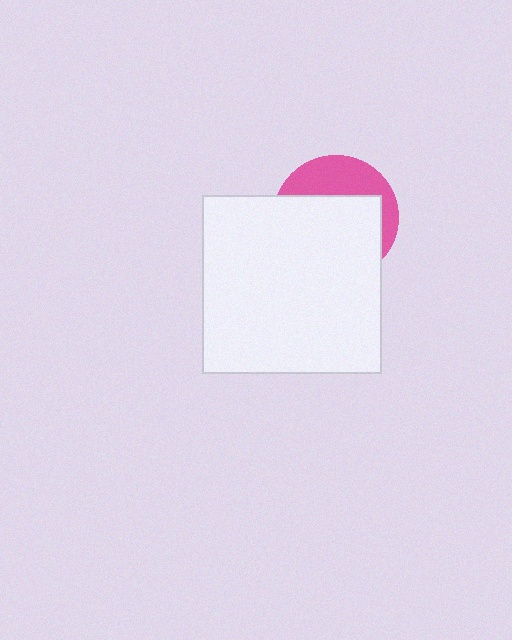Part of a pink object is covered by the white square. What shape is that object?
It is a circle.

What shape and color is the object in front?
The object in front is a white square.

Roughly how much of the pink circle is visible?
A small part of it is visible (roughly 35%).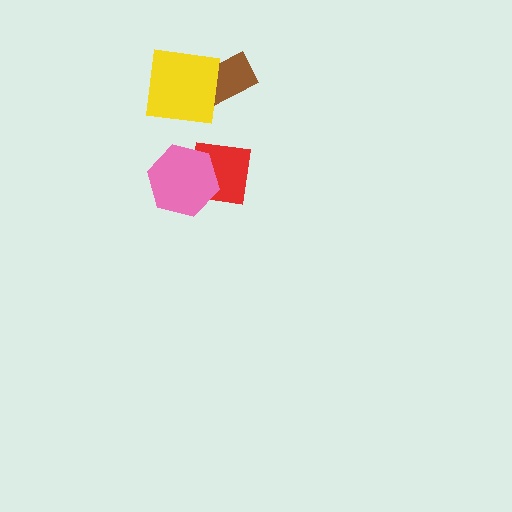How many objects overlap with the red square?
1 object overlaps with the red square.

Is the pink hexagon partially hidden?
No, no other shape covers it.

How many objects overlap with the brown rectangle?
1 object overlaps with the brown rectangle.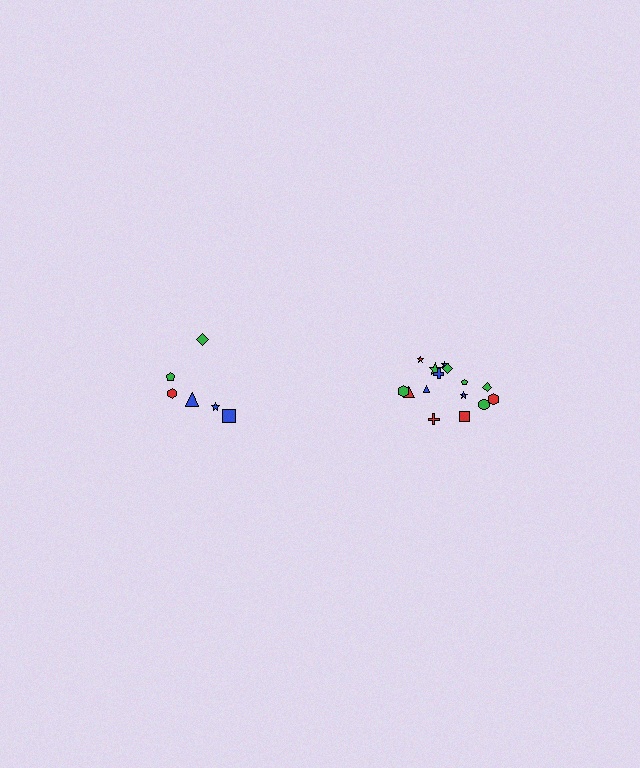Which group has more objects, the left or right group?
The right group.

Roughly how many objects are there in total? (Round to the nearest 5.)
Roughly 20 objects in total.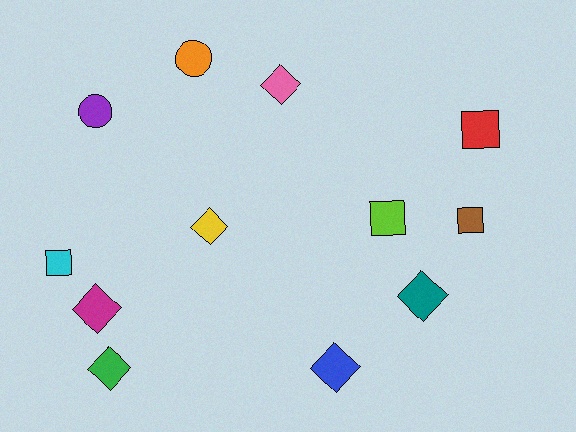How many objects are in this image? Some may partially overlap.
There are 12 objects.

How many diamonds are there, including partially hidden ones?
There are 6 diamonds.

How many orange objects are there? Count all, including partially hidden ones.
There is 1 orange object.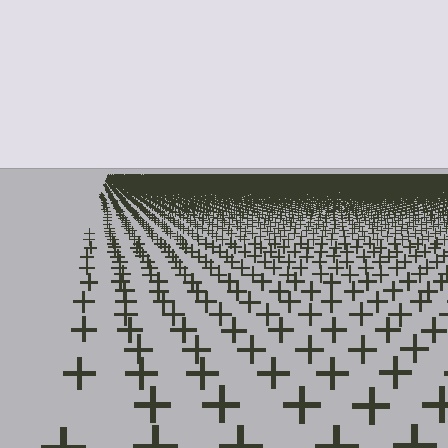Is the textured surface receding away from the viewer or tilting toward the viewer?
The surface is receding away from the viewer. Texture elements get smaller and denser toward the top.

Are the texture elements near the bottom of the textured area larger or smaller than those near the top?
Larger. Near the bottom, elements are closer to the viewer and appear at a bigger on-screen size.